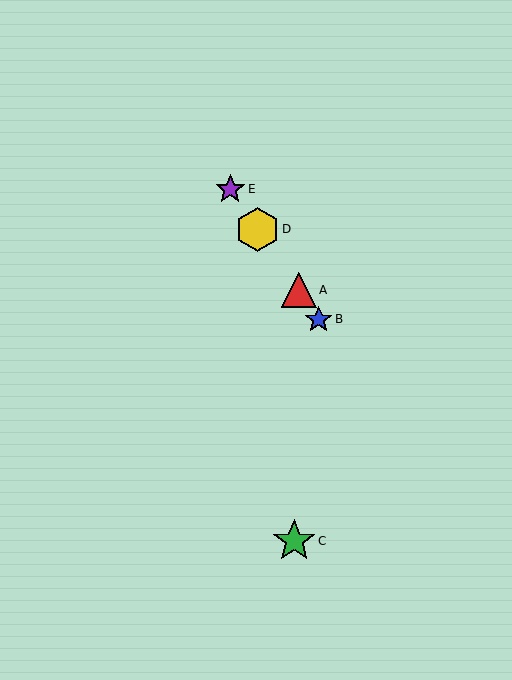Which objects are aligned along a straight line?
Objects A, B, D, E are aligned along a straight line.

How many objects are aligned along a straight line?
4 objects (A, B, D, E) are aligned along a straight line.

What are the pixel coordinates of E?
Object E is at (230, 189).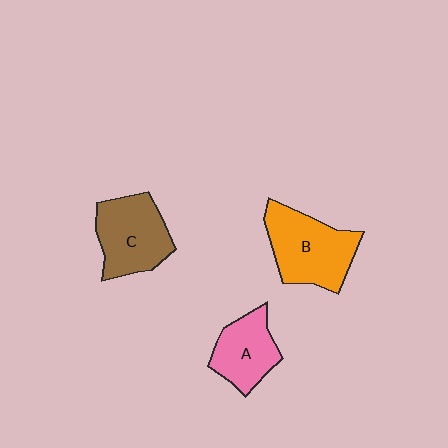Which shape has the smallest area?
Shape A (pink).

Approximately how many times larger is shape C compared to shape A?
Approximately 1.3 times.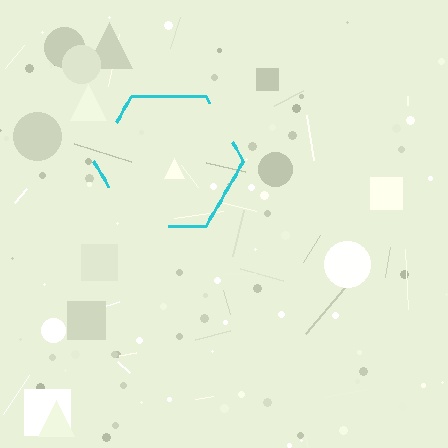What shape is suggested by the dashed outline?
The dashed outline suggests a hexagon.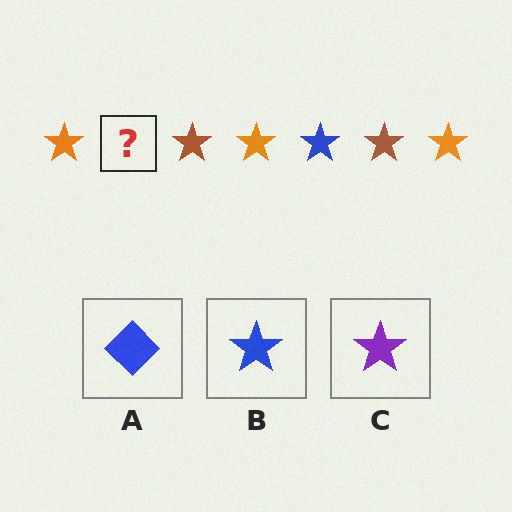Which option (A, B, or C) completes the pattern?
B.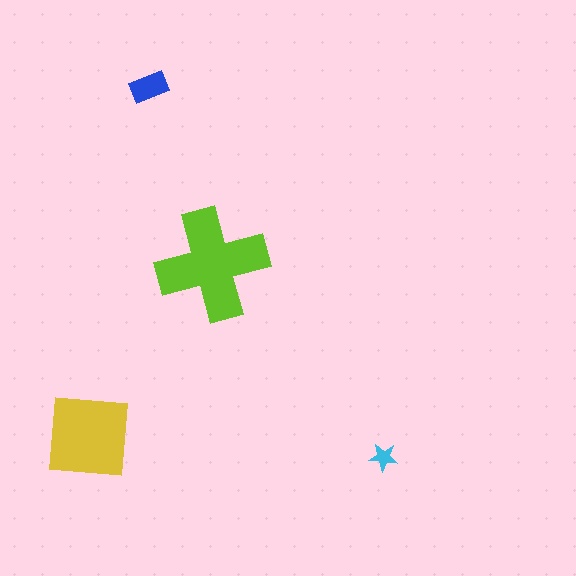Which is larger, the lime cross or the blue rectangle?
The lime cross.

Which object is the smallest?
The cyan star.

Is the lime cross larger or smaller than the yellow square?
Larger.